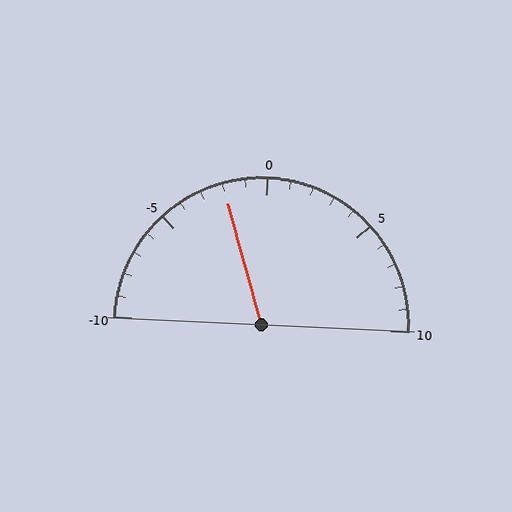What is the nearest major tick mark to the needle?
The nearest major tick mark is 0.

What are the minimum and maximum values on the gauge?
The gauge ranges from -10 to 10.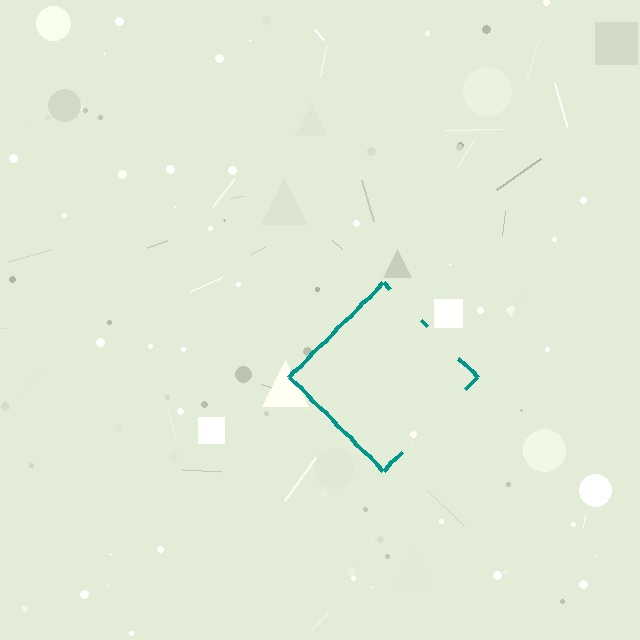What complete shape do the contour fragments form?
The contour fragments form a diamond.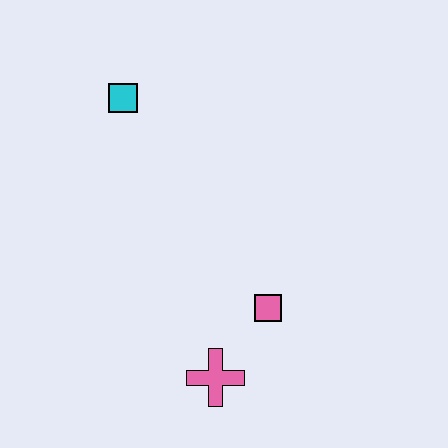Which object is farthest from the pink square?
The cyan square is farthest from the pink square.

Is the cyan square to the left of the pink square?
Yes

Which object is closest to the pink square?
The pink cross is closest to the pink square.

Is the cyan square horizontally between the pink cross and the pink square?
No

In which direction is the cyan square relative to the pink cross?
The cyan square is above the pink cross.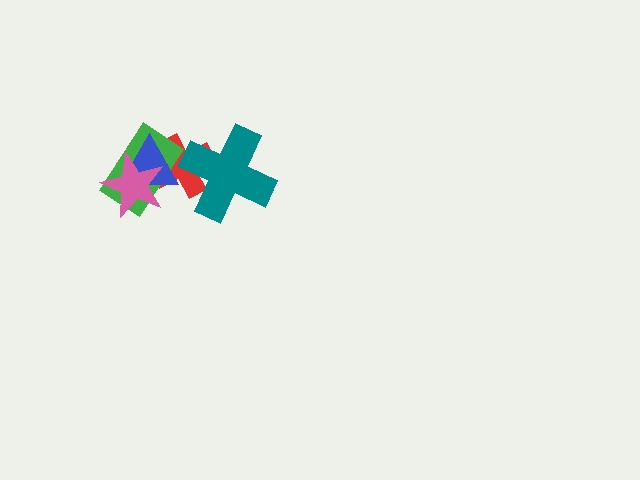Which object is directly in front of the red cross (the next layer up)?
The teal cross is directly in front of the red cross.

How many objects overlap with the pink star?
3 objects overlap with the pink star.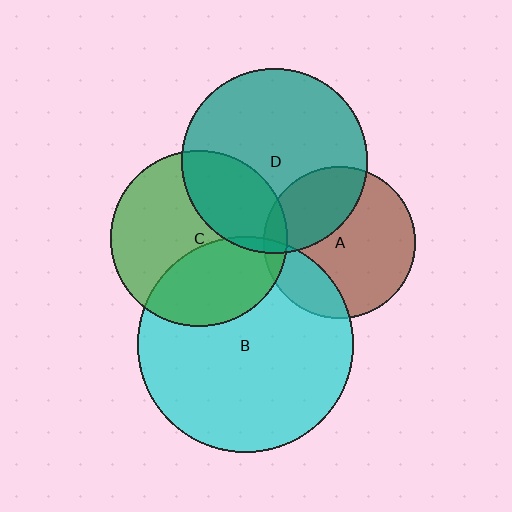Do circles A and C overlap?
Yes.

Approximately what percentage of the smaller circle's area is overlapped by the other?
Approximately 10%.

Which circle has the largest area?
Circle B (cyan).